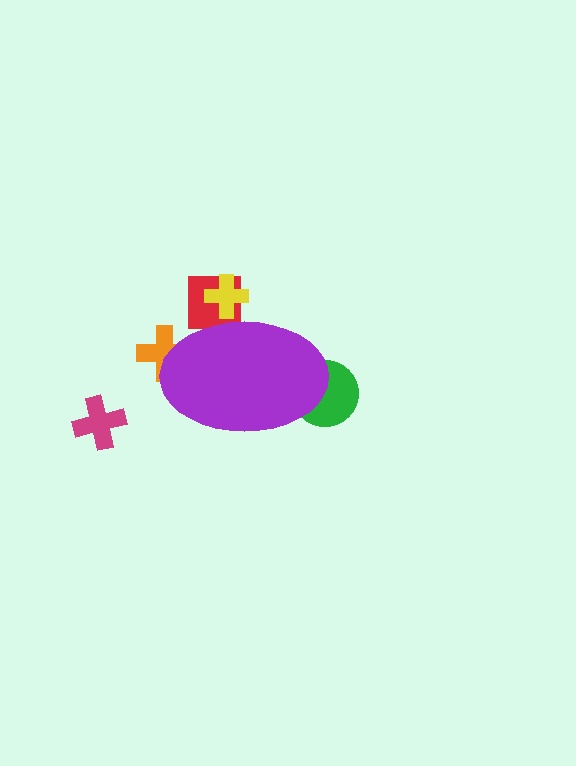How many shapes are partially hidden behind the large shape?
4 shapes are partially hidden.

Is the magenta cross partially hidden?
No, the magenta cross is fully visible.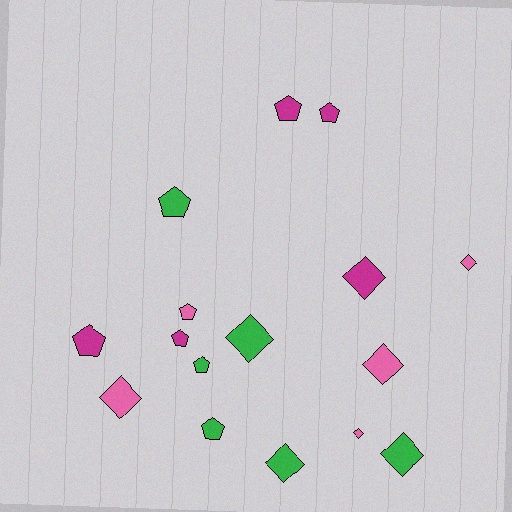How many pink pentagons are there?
There is 1 pink pentagon.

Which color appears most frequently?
Green, with 6 objects.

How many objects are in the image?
There are 16 objects.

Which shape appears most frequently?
Pentagon, with 8 objects.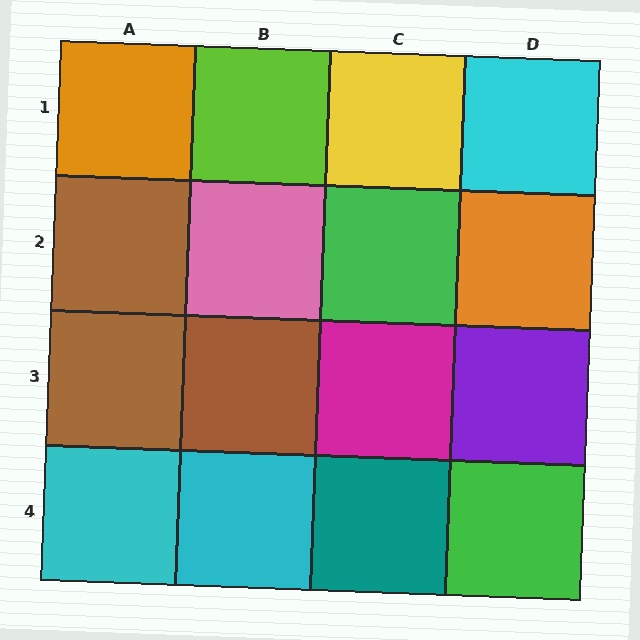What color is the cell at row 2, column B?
Pink.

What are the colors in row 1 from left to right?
Orange, lime, yellow, cyan.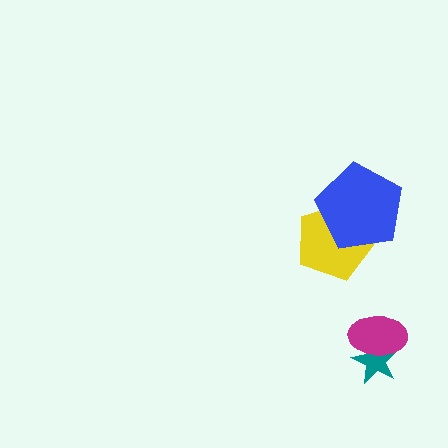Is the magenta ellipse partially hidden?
No, no other shape covers it.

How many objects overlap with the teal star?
1 object overlaps with the teal star.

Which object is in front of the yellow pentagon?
The blue pentagon is in front of the yellow pentagon.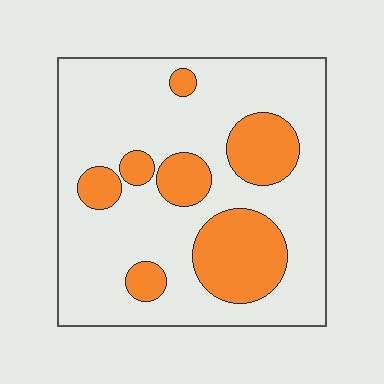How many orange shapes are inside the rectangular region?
7.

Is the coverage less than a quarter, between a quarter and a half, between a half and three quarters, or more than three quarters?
Between a quarter and a half.